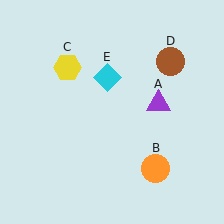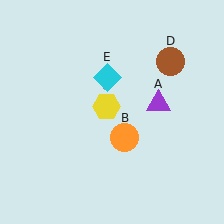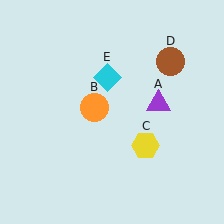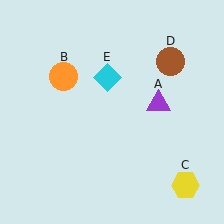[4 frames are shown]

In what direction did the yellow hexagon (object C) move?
The yellow hexagon (object C) moved down and to the right.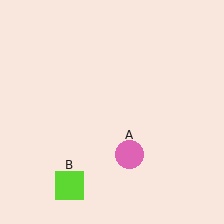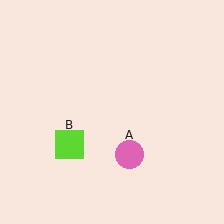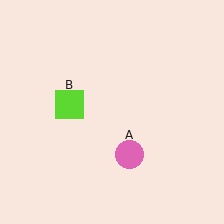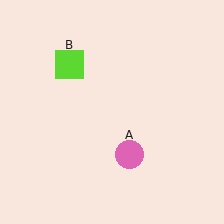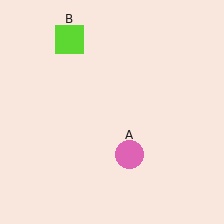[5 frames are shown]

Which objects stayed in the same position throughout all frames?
Pink circle (object A) remained stationary.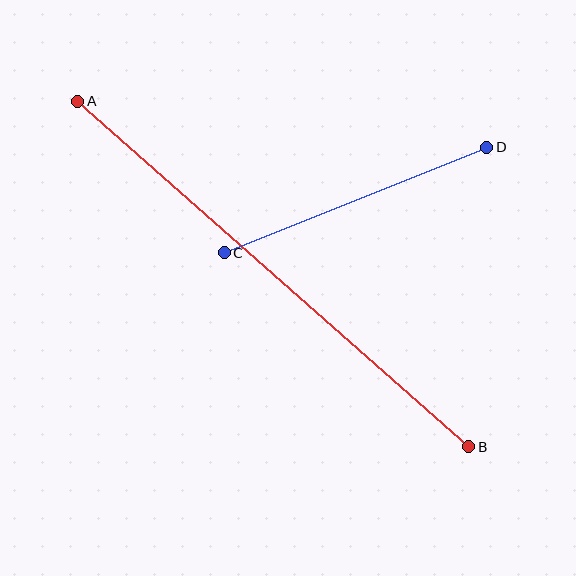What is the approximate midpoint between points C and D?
The midpoint is at approximately (355, 200) pixels.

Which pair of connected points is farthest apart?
Points A and B are farthest apart.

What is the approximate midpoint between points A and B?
The midpoint is at approximately (273, 274) pixels.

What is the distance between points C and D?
The distance is approximately 283 pixels.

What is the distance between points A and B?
The distance is approximately 522 pixels.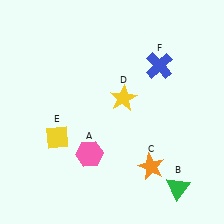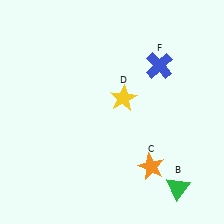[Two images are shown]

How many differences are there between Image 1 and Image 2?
There are 2 differences between the two images.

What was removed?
The pink hexagon (A), the yellow diamond (E) were removed in Image 2.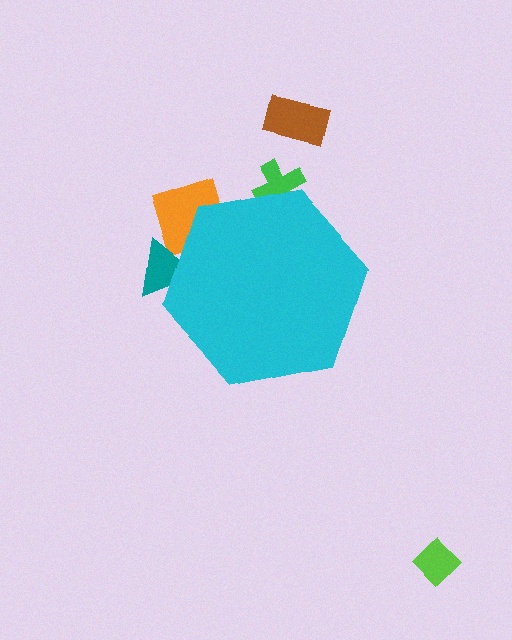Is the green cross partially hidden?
Yes, the green cross is partially hidden behind the cyan hexagon.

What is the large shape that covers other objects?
A cyan hexagon.